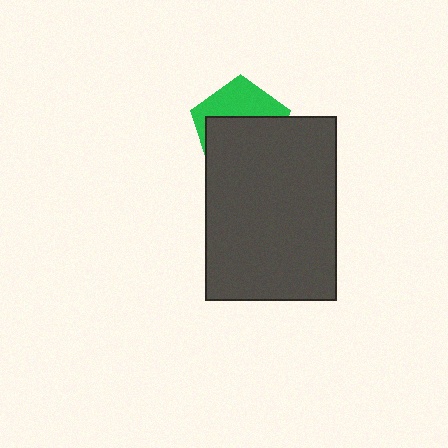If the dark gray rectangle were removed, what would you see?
You would see the complete green pentagon.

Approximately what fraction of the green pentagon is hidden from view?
Roughly 61% of the green pentagon is hidden behind the dark gray rectangle.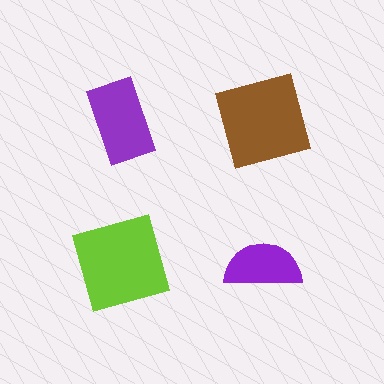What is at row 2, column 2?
A purple semicircle.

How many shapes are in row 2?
2 shapes.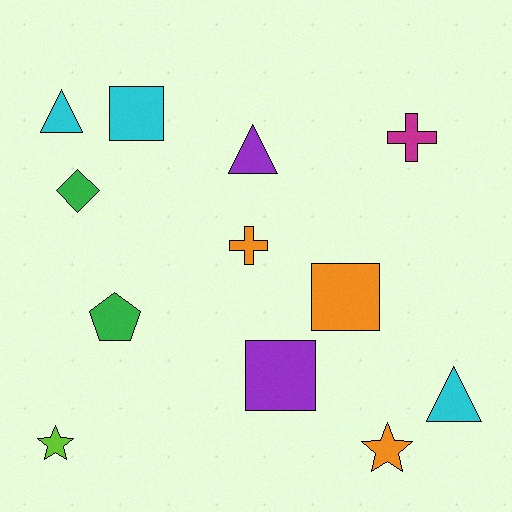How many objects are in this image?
There are 12 objects.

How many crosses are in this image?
There are 2 crosses.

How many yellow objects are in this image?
There are no yellow objects.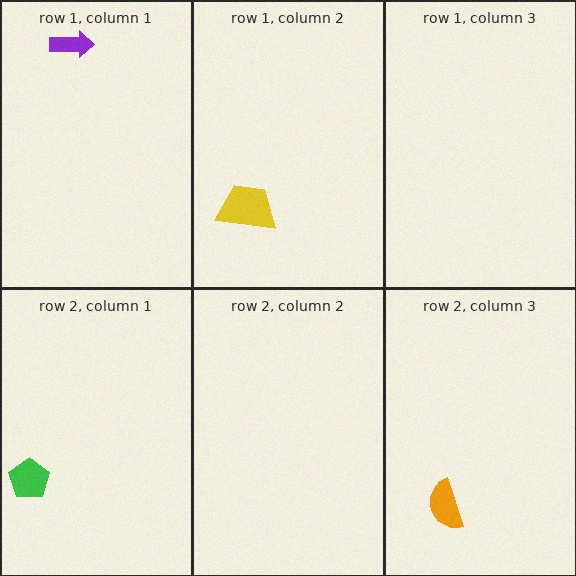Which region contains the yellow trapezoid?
The row 1, column 2 region.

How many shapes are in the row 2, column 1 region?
1.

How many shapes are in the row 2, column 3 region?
1.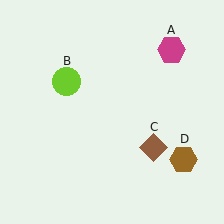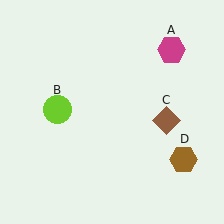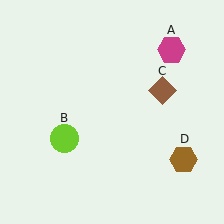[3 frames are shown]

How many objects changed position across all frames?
2 objects changed position: lime circle (object B), brown diamond (object C).